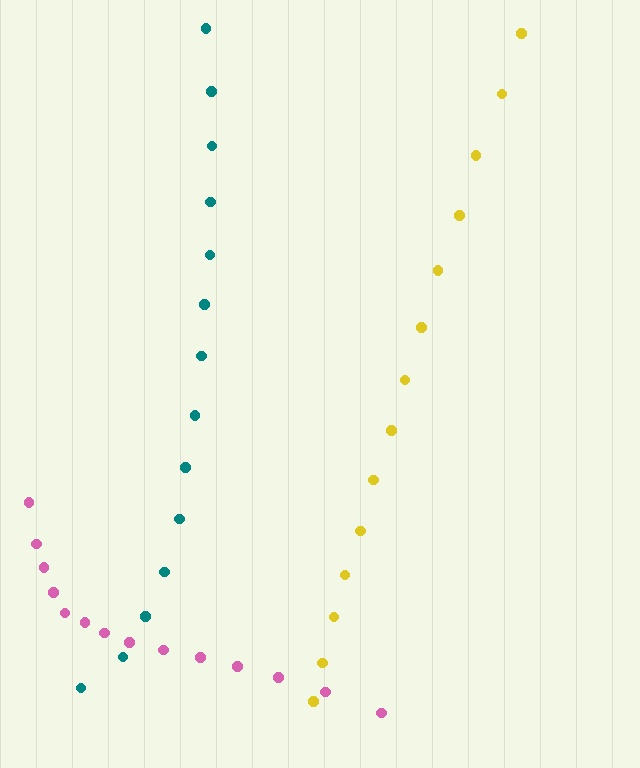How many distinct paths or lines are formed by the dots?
There are 3 distinct paths.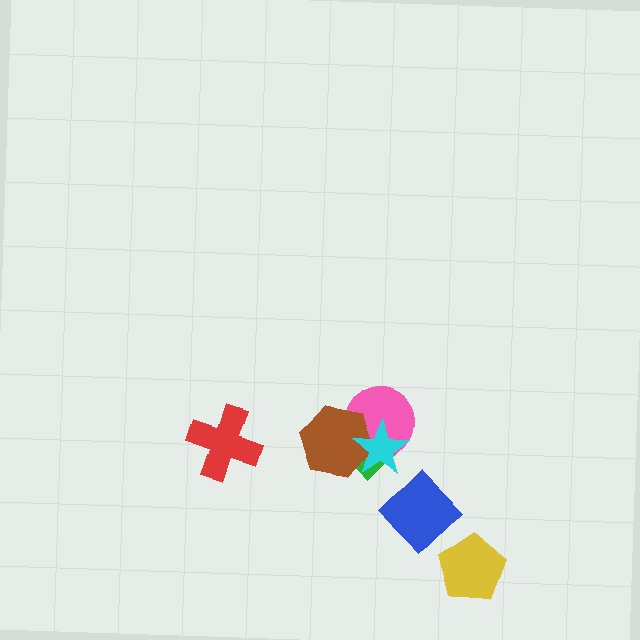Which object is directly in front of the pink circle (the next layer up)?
The brown hexagon is directly in front of the pink circle.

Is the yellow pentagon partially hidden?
No, no other shape covers it.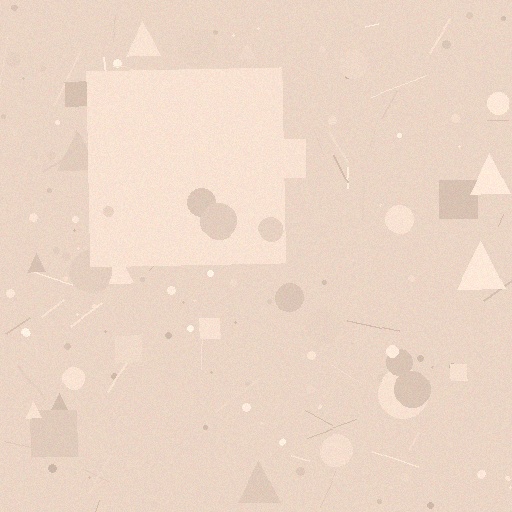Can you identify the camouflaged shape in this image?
The camouflaged shape is a square.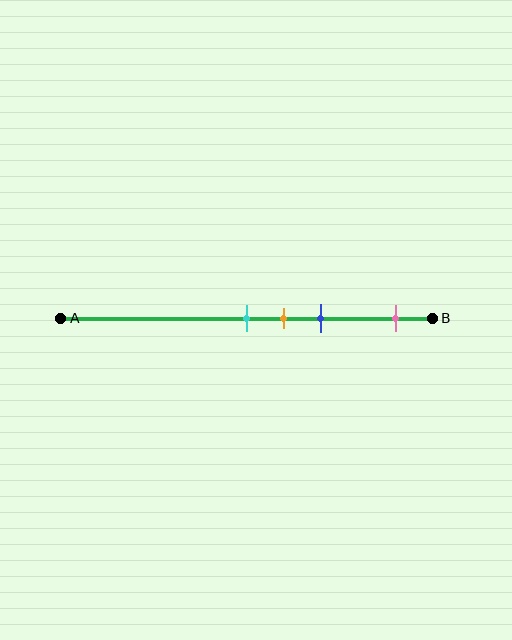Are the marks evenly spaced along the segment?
No, the marks are not evenly spaced.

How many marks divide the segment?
There are 4 marks dividing the segment.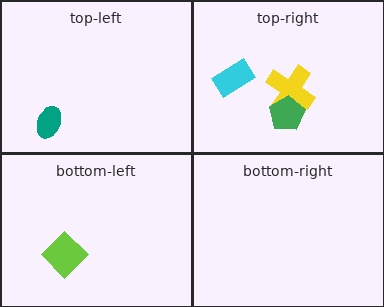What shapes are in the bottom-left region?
The lime diamond.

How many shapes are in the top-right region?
3.